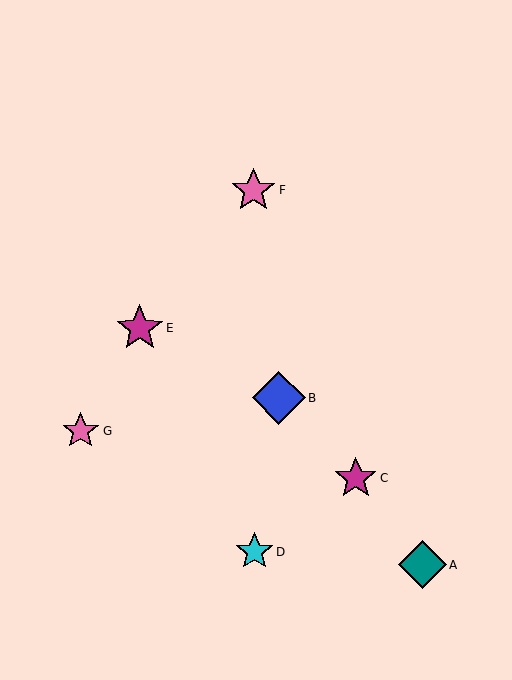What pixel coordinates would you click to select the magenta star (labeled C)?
Click at (356, 478) to select the magenta star C.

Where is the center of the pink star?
The center of the pink star is at (81, 431).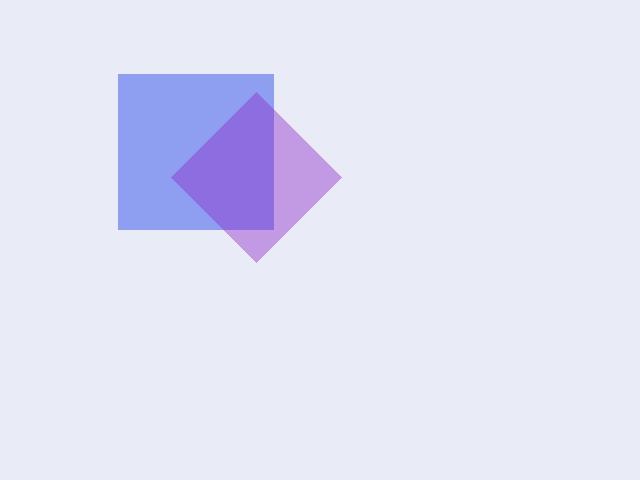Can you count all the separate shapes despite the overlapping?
Yes, there are 2 separate shapes.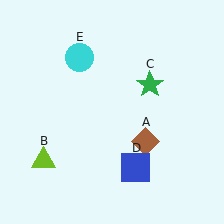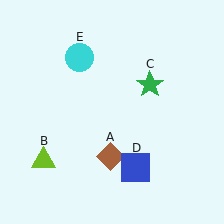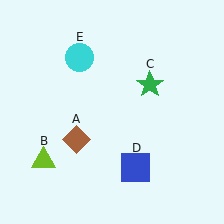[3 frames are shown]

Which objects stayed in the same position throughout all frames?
Lime triangle (object B) and green star (object C) and blue square (object D) and cyan circle (object E) remained stationary.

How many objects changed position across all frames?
1 object changed position: brown diamond (object A).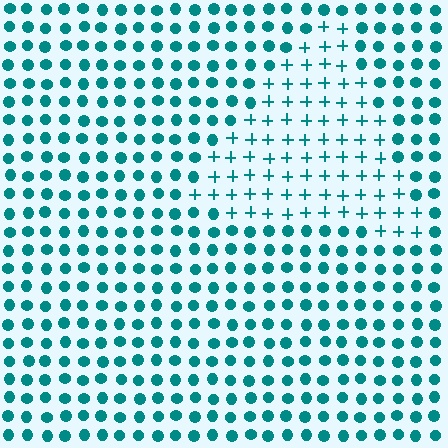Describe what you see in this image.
The image is filled with small teal elements arranged in a uniform grid. A triangle-shaped region contains plus signs, while the surrounding area contains circles. The boundary is defined purely by the change in element shape.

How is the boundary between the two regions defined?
The boundary is defined by a change in element shape: plus signs inside vs. circles outside. All elements share the same color and spacing.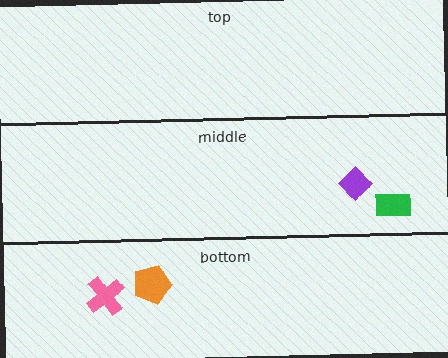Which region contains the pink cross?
The bottom region.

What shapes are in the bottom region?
The pink cross, the orange pentagon.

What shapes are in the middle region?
The purple diamond, the green rectangle.